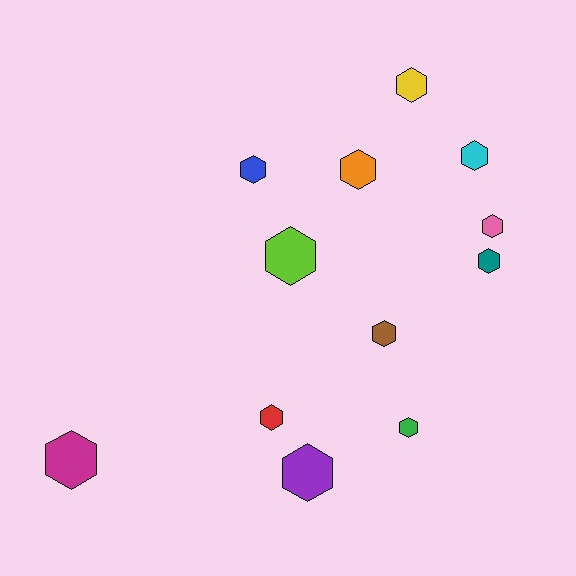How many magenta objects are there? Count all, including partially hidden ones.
There is 1 magenta object.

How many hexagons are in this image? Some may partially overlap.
There are 12 hexagons.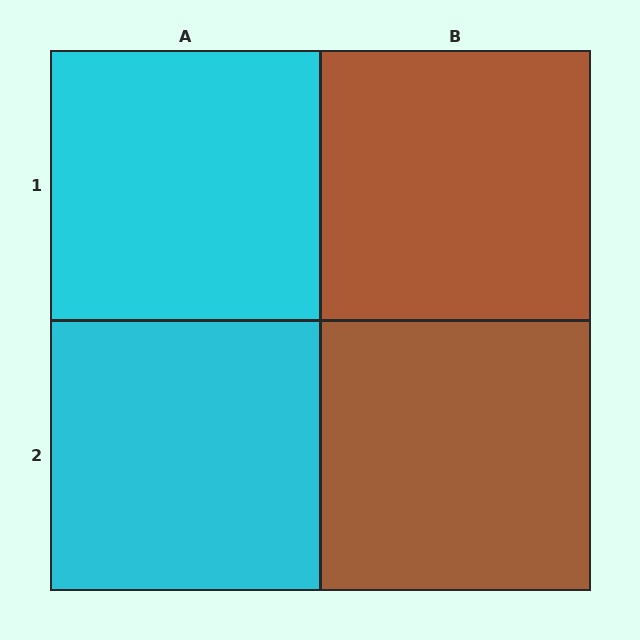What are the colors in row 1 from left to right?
Cyan, brown.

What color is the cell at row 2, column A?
Cyan.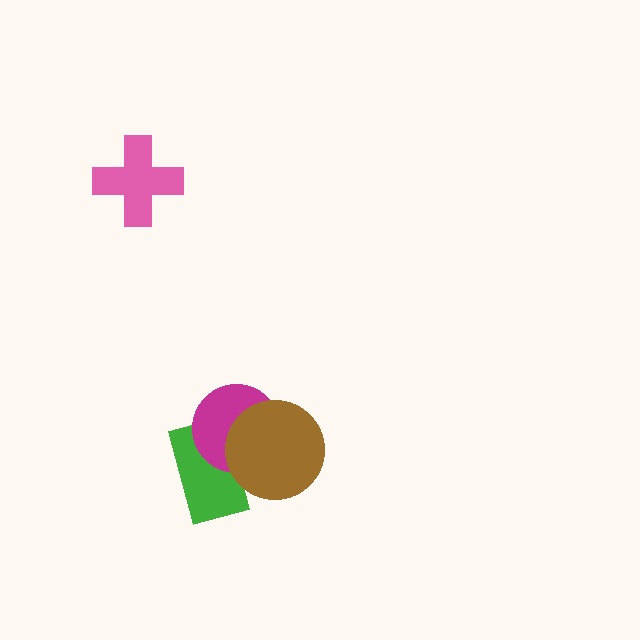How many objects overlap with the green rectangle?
2 objects overlap with the green rectangle.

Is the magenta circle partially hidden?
Yes, it is partially covered by another shape.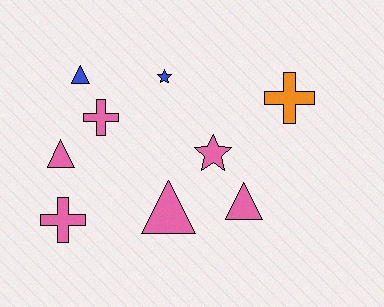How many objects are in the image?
There are 9 objects.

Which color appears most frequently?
Pink, with 6 objects.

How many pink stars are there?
There is 1 pink star.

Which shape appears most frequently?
Triangle, with 4 objects.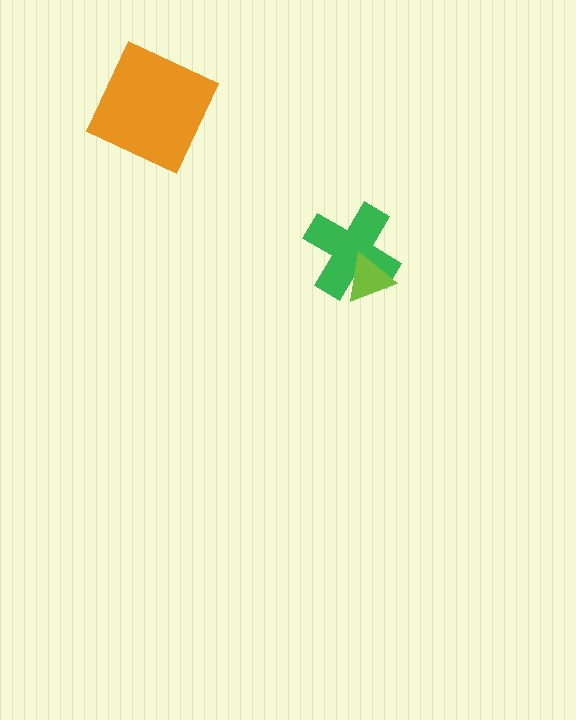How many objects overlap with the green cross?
1 object overlaps with the green cross.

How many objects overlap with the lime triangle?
1 object overlaps with the lime triangle.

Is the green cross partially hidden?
Yes, it is partially covered by another shape.